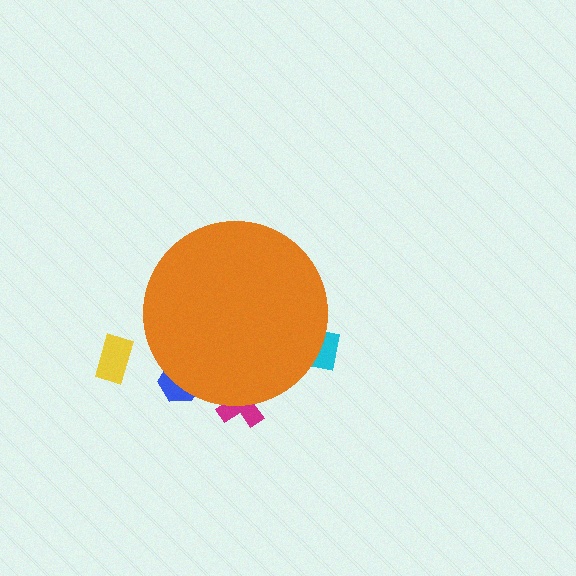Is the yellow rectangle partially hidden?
No, the yellow rectangle is fully visible.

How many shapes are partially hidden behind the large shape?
3 shapes are partially hidden.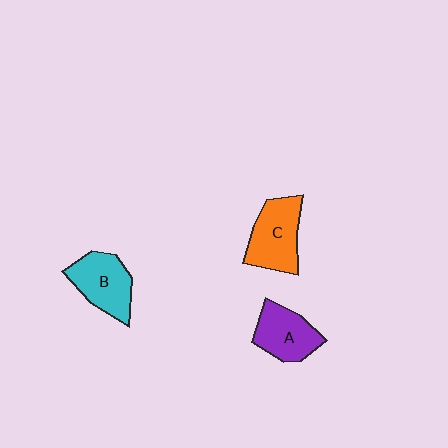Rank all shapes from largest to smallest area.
From largest to smallest: C (orange), B (cyan), A (purple).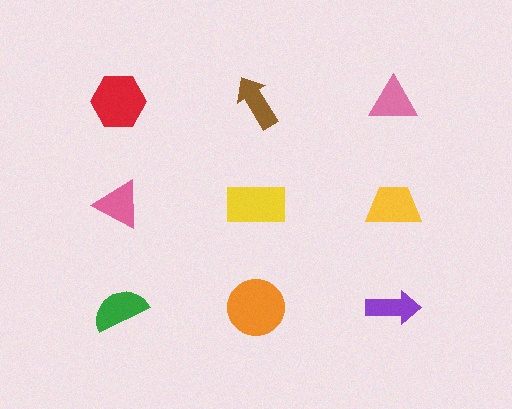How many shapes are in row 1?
3 shapes.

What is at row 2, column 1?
A pink triangle.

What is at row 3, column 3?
A purple arrow.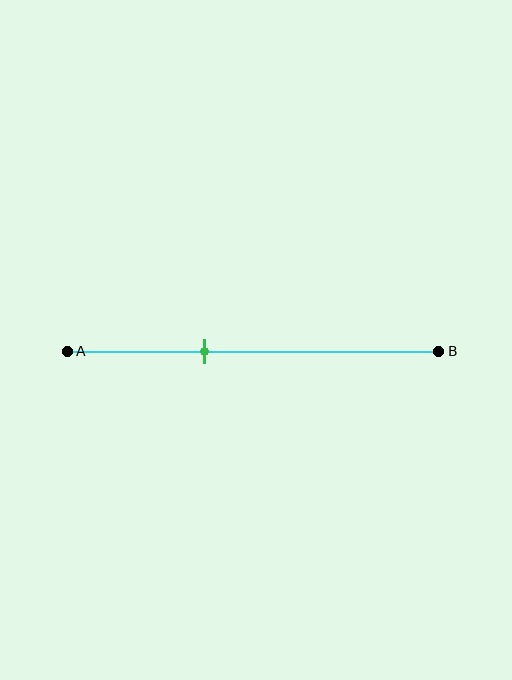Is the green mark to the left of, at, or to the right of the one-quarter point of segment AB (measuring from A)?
The green mark is to the right of the one-quarter point of segment AB.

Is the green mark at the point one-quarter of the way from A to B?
No, the mark is at about 35% from A, not at the 25% one-quarter point.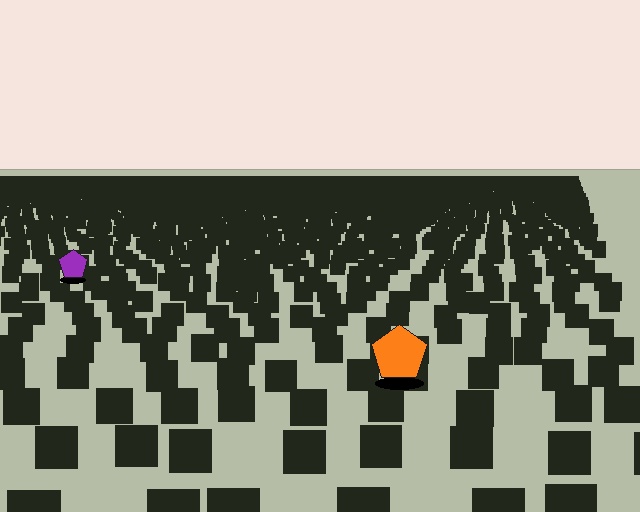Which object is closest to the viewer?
The orange pentagon is closest. The texture marks near it are larger and more spread out.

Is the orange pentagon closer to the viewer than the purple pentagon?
Yes. The orange pentagon is closer — you can tell from the texture gradient: the ground texture is coarser near it.